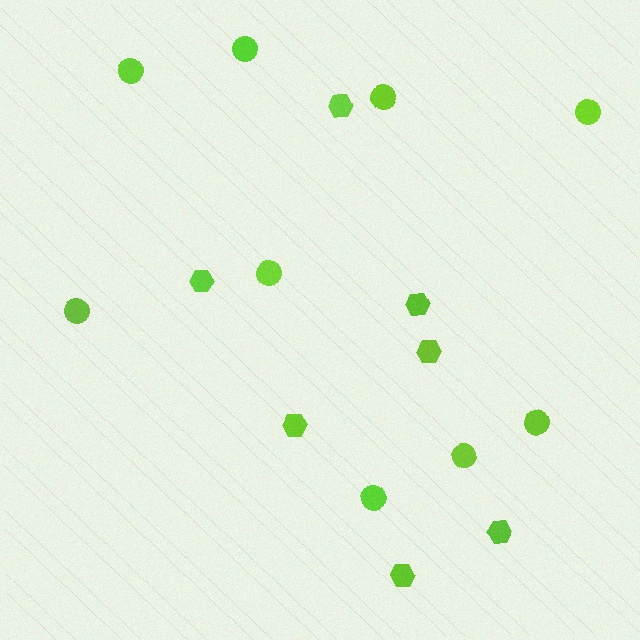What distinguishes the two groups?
There are 2 groups: one group of circles (9) and one group of hexagons (7).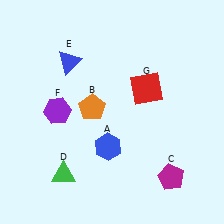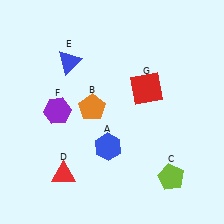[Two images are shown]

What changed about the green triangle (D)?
In Image 1, D is green. In Image 2, it changed to red.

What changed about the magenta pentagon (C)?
In Image 1, C is magenta. In Image 2, it changed to lime.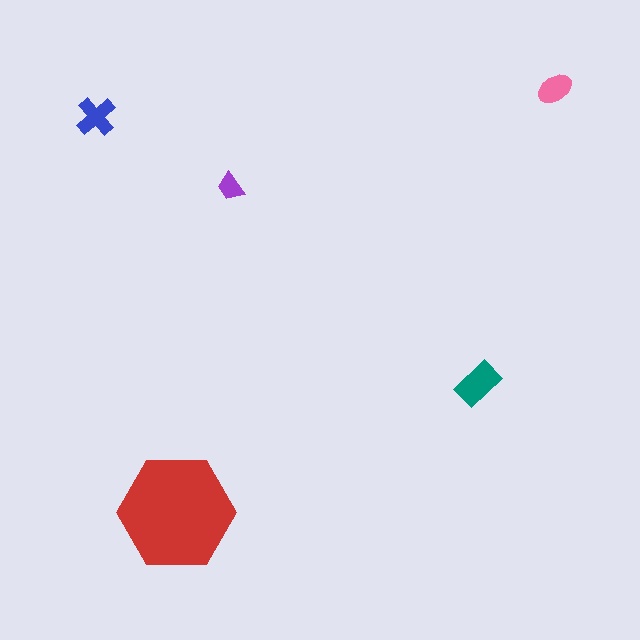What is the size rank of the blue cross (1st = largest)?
3rd.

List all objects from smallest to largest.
The purple trapezoid, the pink ellipse, the blue cross, the teal rectangle, the red hexagon.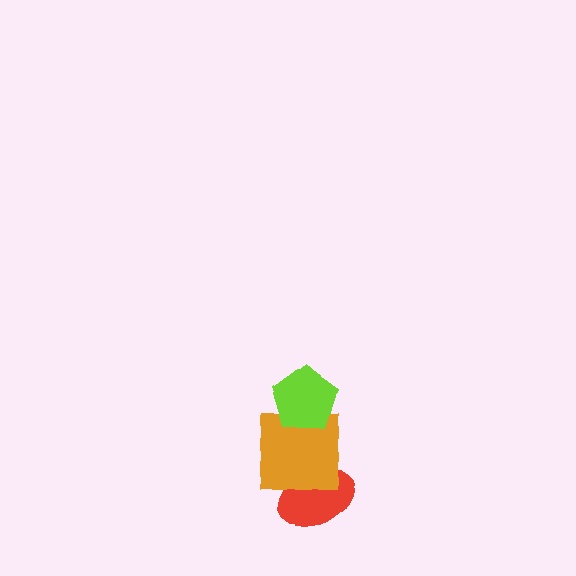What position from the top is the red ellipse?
The red ellipse is 3rd from the top.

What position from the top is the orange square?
The orange square is 2nd from the top.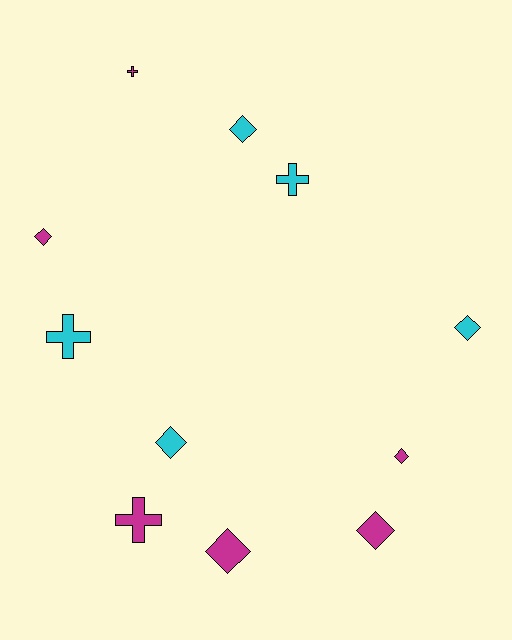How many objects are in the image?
There are 11 objects.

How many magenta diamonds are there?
There are 4 magenta diamonds.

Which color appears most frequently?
Magenta, with 6 objects.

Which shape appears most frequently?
Diamond, with 7 objects.